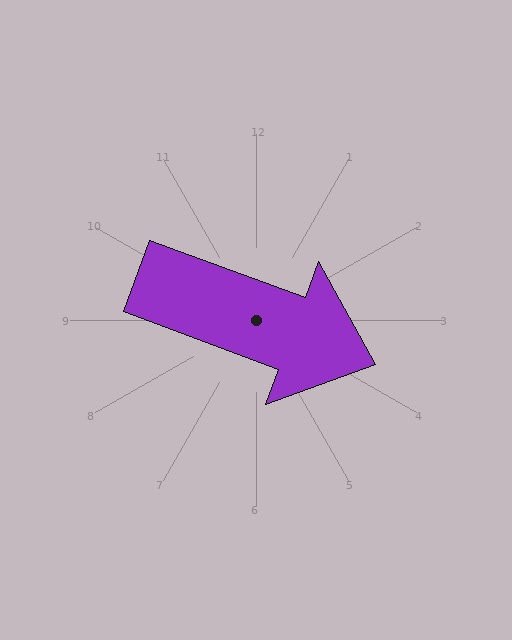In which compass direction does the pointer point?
East.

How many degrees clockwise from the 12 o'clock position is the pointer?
Approximately 110 degrees.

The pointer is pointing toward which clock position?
Roughly 4 o'clock.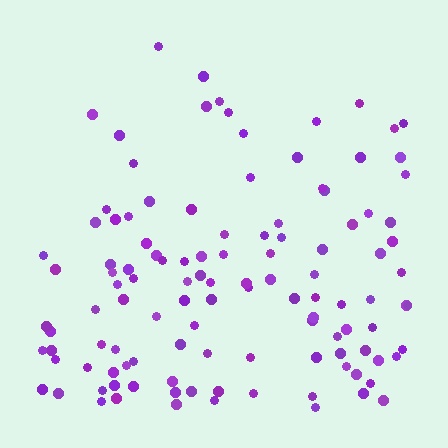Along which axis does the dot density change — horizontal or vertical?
Vertical.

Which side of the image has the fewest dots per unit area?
The top.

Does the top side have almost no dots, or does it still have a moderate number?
Still a moderate number, just noticeably fewer than the bottom.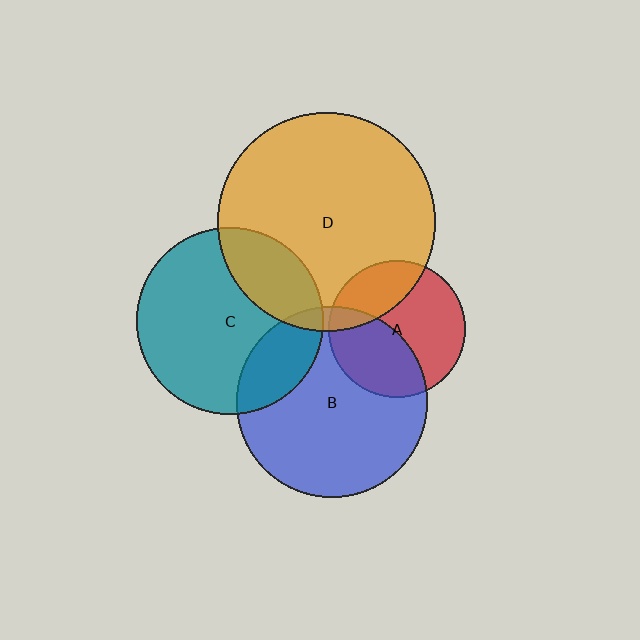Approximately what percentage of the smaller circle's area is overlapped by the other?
Approximately 5%.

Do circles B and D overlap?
Yes.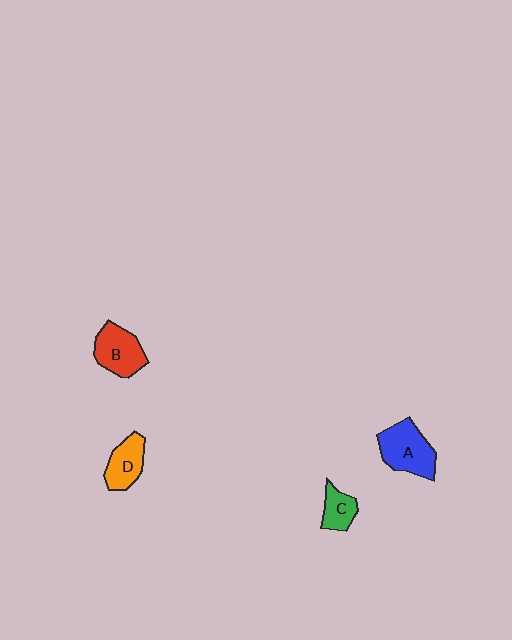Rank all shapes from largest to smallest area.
From largest to smallest: A (blue), B (red), D (orange), C (green).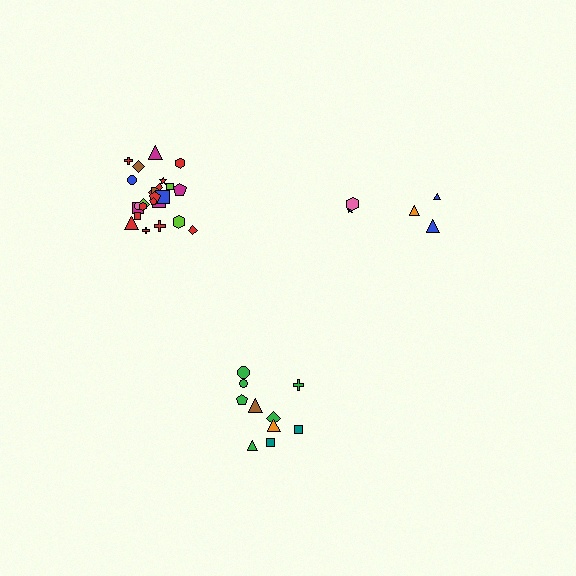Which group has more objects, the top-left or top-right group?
The top-left group.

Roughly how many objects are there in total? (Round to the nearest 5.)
Roughly 40 objects in total.